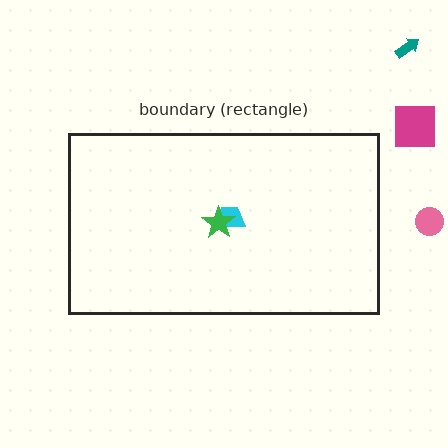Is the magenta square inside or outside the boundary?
Outside.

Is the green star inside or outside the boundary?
Inside.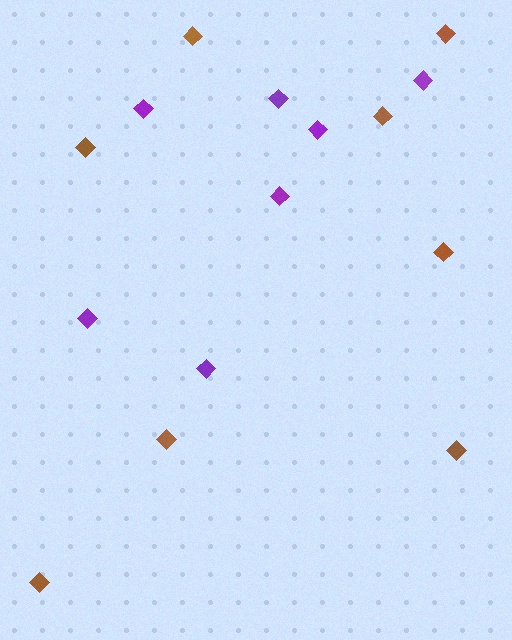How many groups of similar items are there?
There are 2 groups: one group of purple diamonds (7) and one group of brown diamonds (8).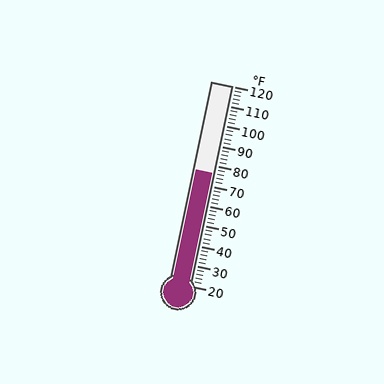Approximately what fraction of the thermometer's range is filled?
The thermometer is filled to approximately 55% of its range.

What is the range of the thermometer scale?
The thermometer scale ranges from 20°F to 120°F.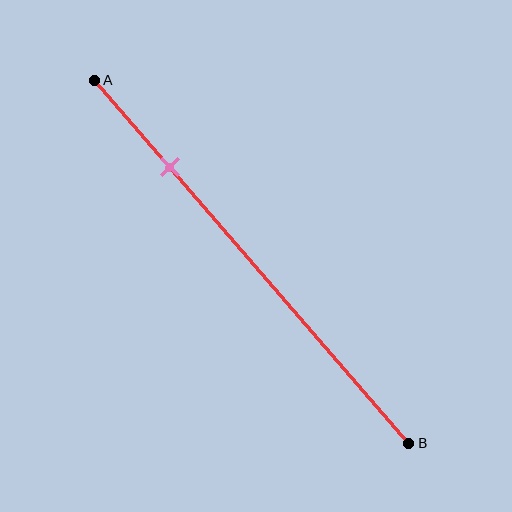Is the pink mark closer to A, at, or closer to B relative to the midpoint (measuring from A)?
The pink mark is closer to point A than the midpoint of segment AB.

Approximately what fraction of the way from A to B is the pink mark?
The pink mark is approximately 25% of the way from A to B.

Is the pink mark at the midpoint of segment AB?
No, the mark is at about 25% from A, not at the 50% midpoint.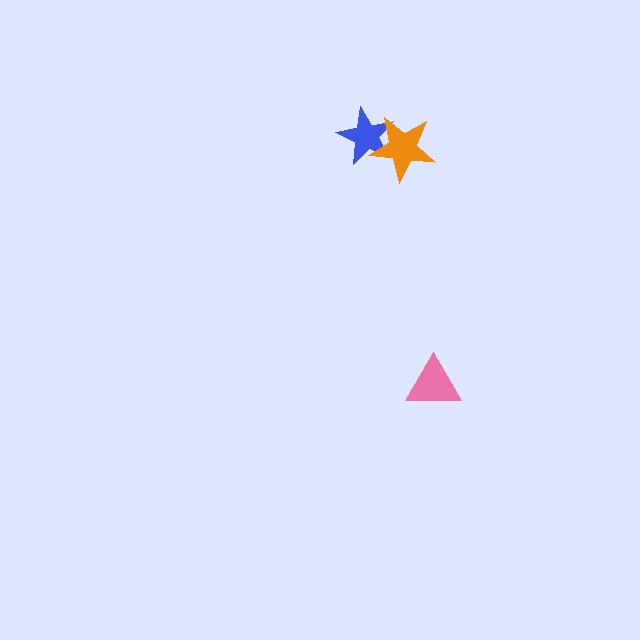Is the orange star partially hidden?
No, no other shape covers it.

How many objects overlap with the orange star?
1 object overlaps with the orange star.